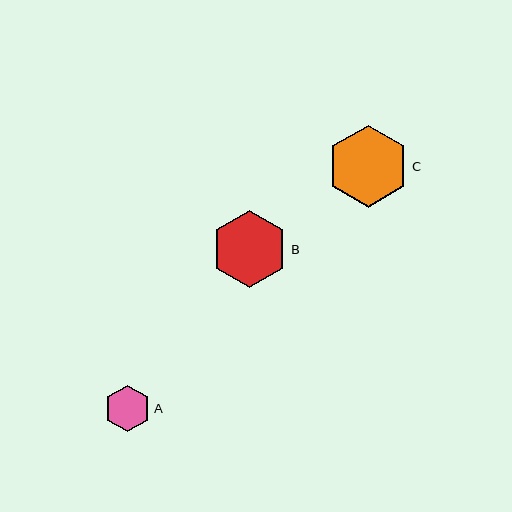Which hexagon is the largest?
Hexagon C is the largest with a size of approximately 82 pixels.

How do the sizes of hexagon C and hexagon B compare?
Hexagon C and hexagon B are approximately the same size.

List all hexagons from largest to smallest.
From largest to smallest: C, B, A.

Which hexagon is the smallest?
Hexagon A is the smallest with a size of approximately 47 pixels.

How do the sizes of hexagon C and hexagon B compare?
Hexagon C and hexagon B are approximately the same size.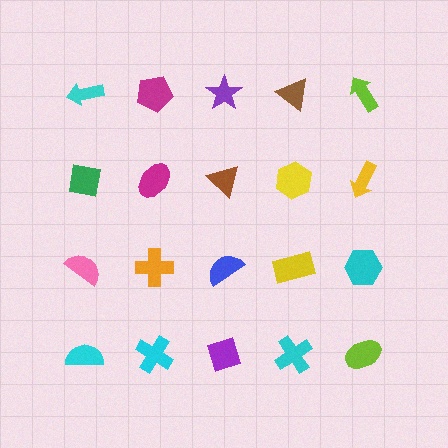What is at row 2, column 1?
A green square.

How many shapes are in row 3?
5 shapes.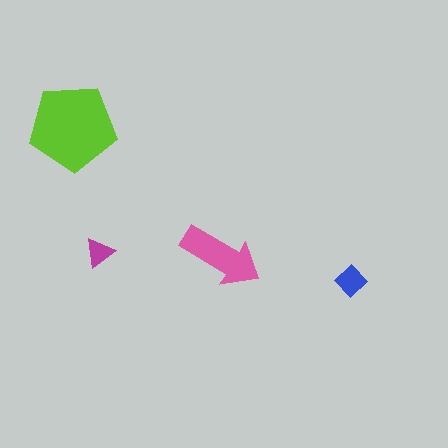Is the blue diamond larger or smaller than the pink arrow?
Smaller.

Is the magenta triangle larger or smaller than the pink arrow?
Smaller.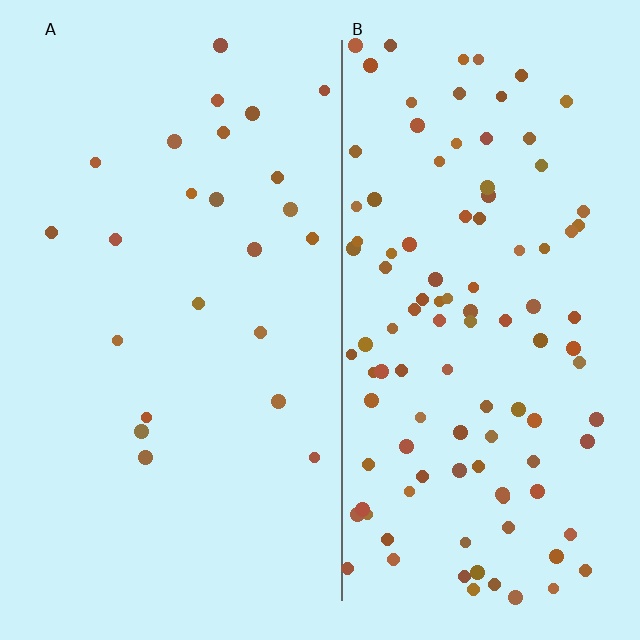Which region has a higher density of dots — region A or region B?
B (the right).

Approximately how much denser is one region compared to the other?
Approximately 4.6× — region B over region A.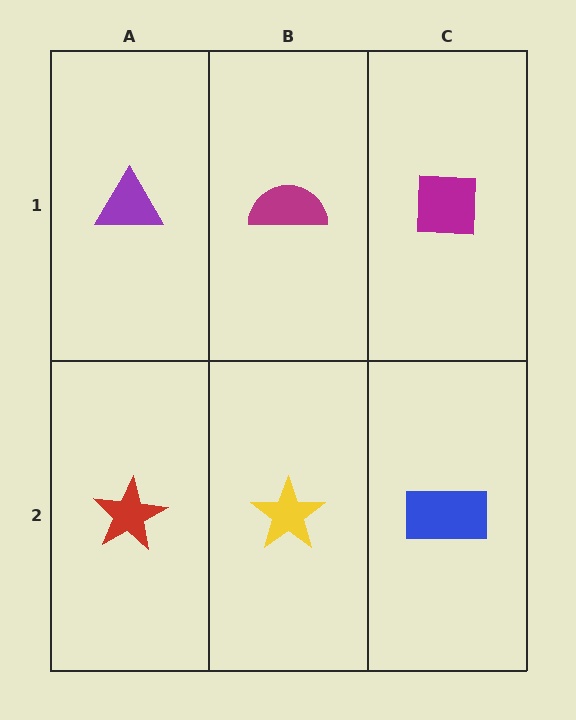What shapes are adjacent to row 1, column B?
A yellow star (row 2, column B), a purple triangle (row 1, column A), a magenta square (row 1, column C).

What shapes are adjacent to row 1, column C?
A blue rectangle (row 2, column C), a magenta semicircle (row 1, column B).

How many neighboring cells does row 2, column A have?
2.